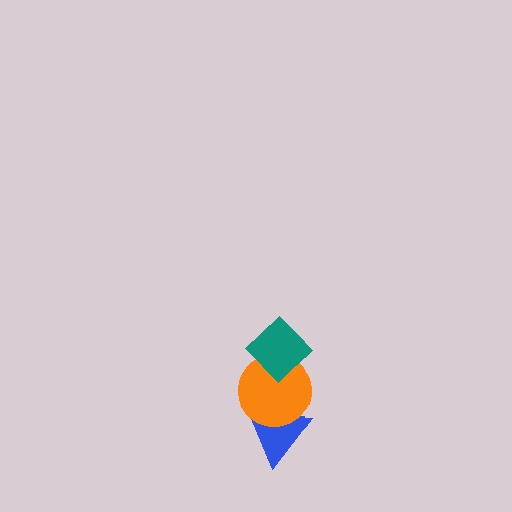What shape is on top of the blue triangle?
The orange circle is on top of the blue triangle.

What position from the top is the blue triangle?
The blue triangle is 3rd from the top.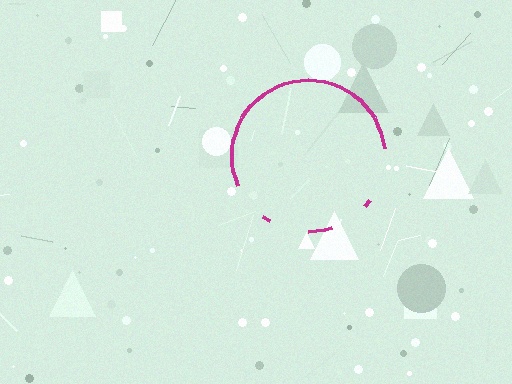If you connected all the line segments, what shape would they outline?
They would outline a circle.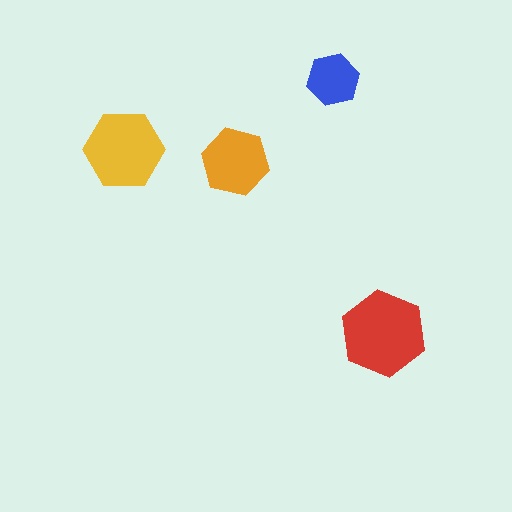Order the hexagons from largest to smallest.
the red one, the yellow one, the orange one, the blue one.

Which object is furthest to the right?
The red hexagon is rightmost.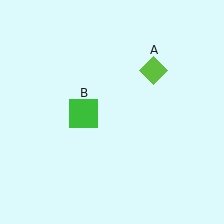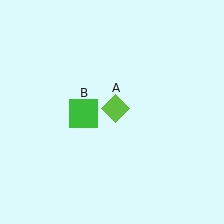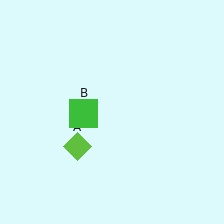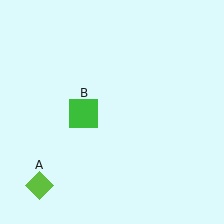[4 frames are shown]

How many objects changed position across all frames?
1 object changed position: lime diamond (object A).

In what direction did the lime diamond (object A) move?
The lime diamond (object A) moved down and to the left.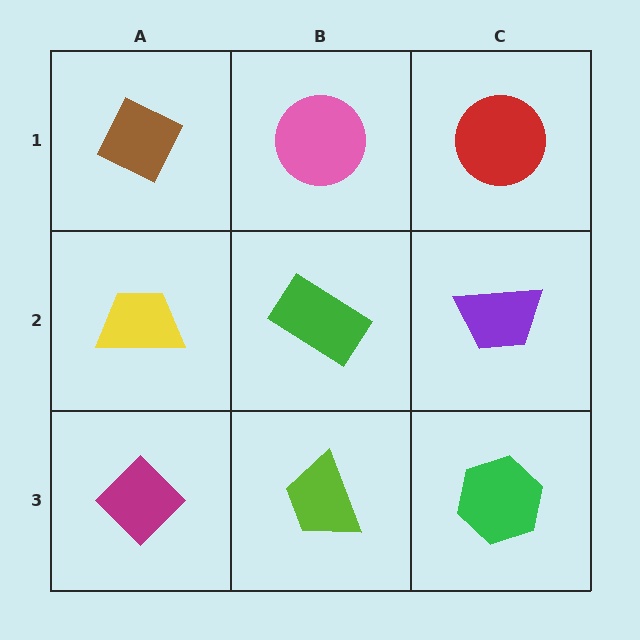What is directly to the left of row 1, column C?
A pink circle.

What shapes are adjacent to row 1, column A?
A yellow trapezoid (row 2, column A), a pink circle (row 1, column B).